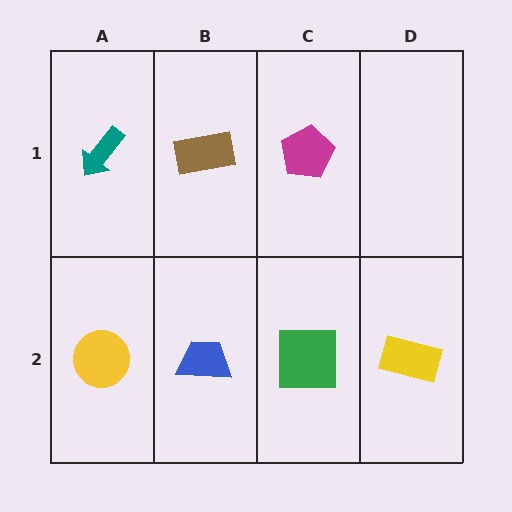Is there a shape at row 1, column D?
No, that cell is empty.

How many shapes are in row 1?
3 shapes.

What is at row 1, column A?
A teal arrow.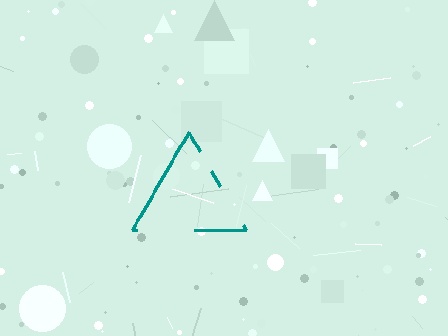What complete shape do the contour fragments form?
The contour fragments form a triangle.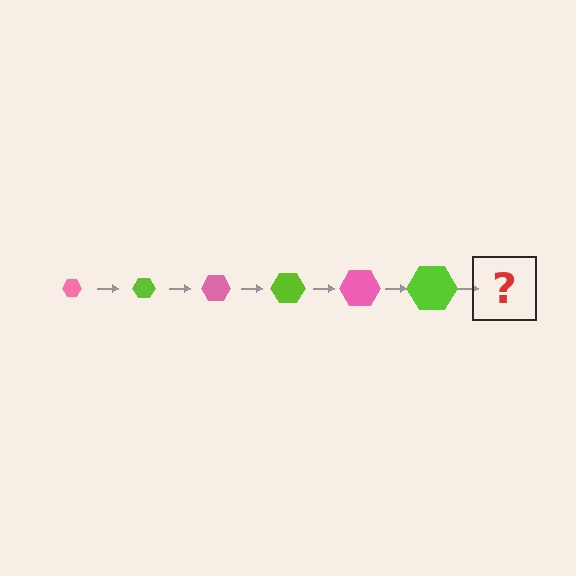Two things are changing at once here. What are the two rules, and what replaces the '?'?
The two rules are that the hexagon grows larger each step and the color cycles through pink and lime. The '?' should be a pink hexagon, larger than the previous one.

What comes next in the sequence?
The next element should be a pink hexagon, larger than the previous one.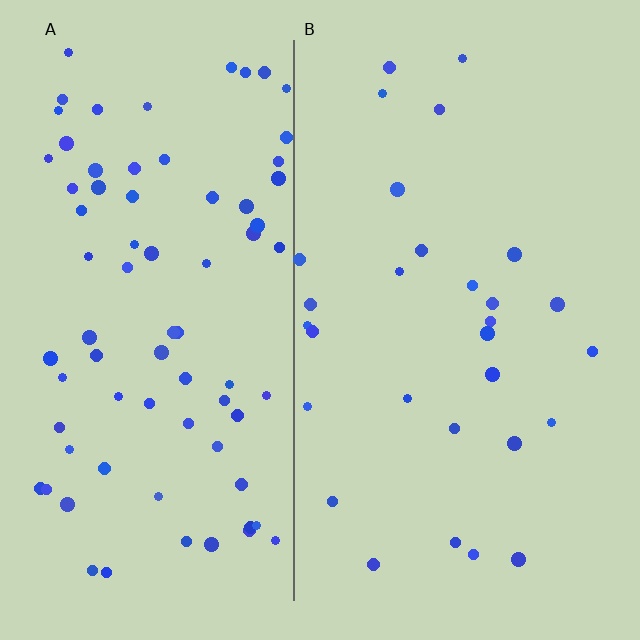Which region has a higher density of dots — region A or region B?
A (the left).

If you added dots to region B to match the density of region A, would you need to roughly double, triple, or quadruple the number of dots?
Approximately triple.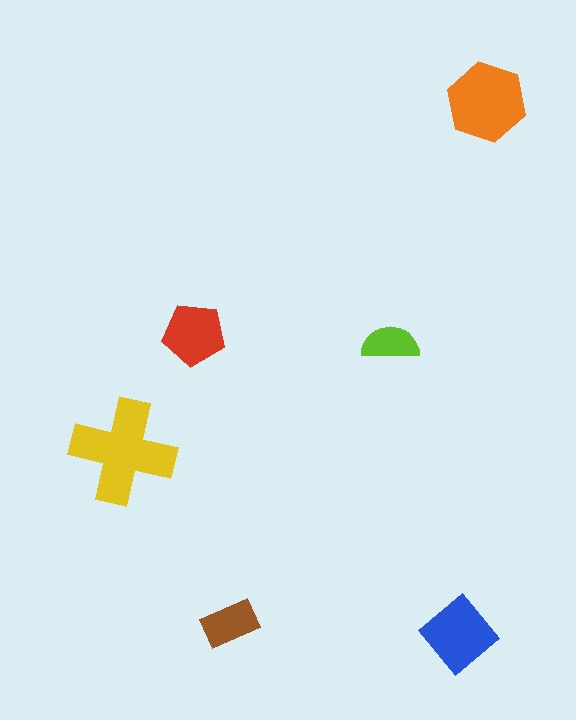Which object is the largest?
The yellow cross.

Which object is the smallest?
The lime semicircle.